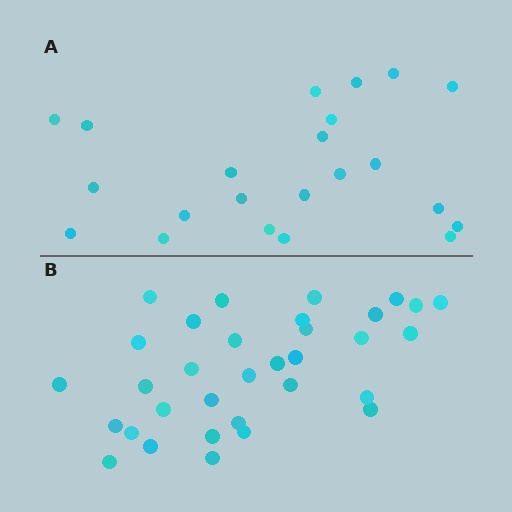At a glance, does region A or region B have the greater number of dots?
Region B (the bottom region) has more dots.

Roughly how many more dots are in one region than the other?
Region B has roughly 12 or so more dots than region A.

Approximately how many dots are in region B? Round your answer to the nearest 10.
About 30 dots. (The exact count is 33, which rounds to 30.)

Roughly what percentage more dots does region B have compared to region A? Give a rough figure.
About 50% more.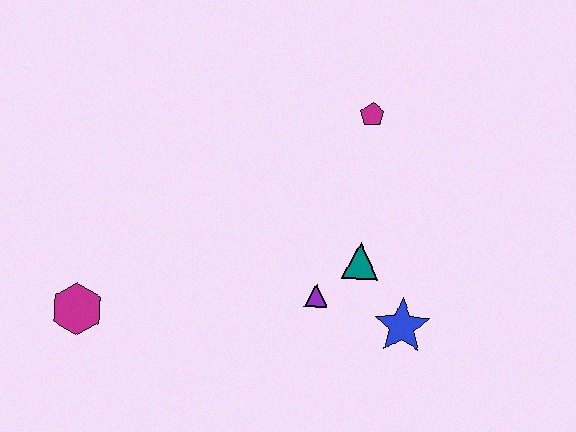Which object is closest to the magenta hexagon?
The purple triangle is closest to the magenta hexagon.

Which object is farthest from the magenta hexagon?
The magenta pentagon is farthest from the magenta hexagon.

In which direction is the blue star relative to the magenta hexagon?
The blue star is to the right of the magenta hexagon.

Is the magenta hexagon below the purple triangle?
Yes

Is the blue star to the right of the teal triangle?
Yes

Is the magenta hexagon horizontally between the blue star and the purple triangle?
No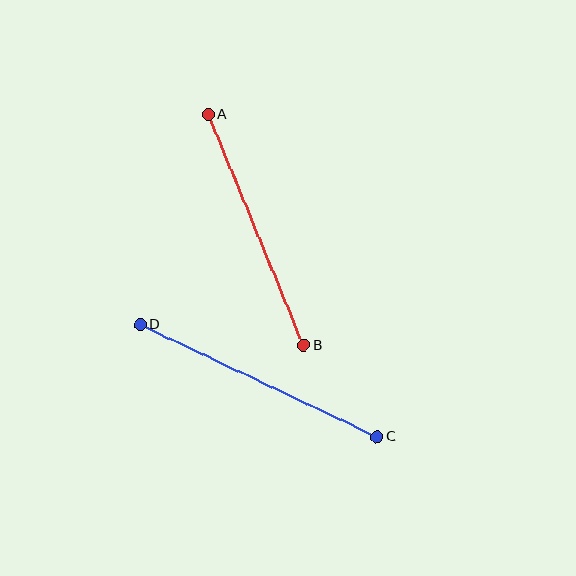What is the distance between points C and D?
The distance is approximately 262 pixels.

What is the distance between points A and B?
The distance is approximately 250 pixels.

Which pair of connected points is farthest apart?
Points C and D are farthest apart.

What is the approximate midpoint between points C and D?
The midpoint is at approximately (259, 381) pixels.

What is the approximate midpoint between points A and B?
The midpoint is at approximately (256, 230) pixels.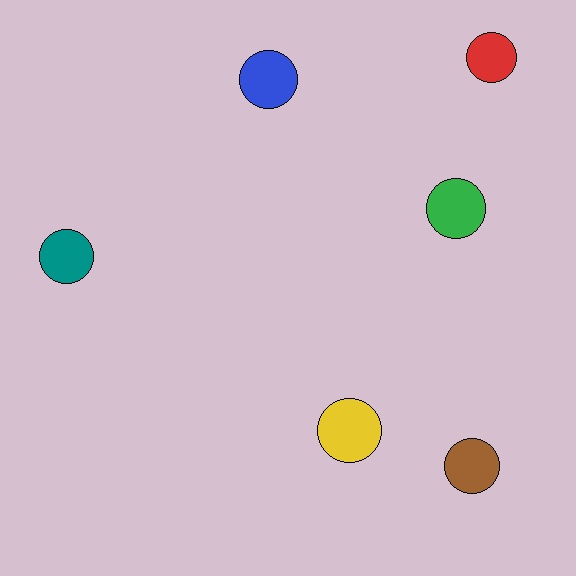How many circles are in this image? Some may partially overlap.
There are 6 circles.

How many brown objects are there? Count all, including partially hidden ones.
There is 1 brown object.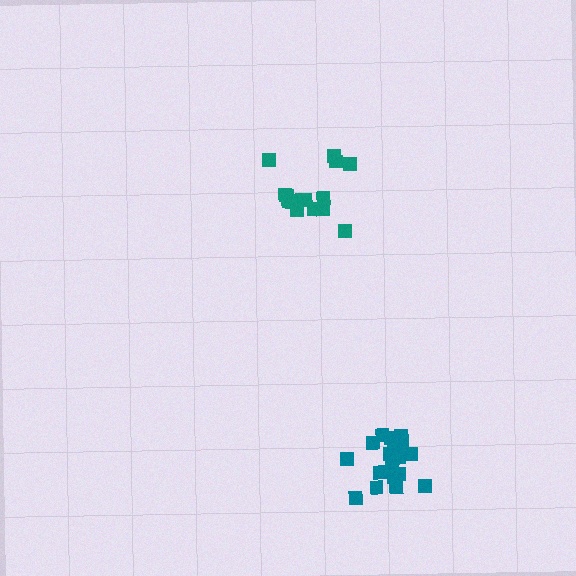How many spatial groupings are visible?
There are 2 spatial groupings.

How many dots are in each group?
Group 1: 16 dots, Group 2: 19 dots (35 total).